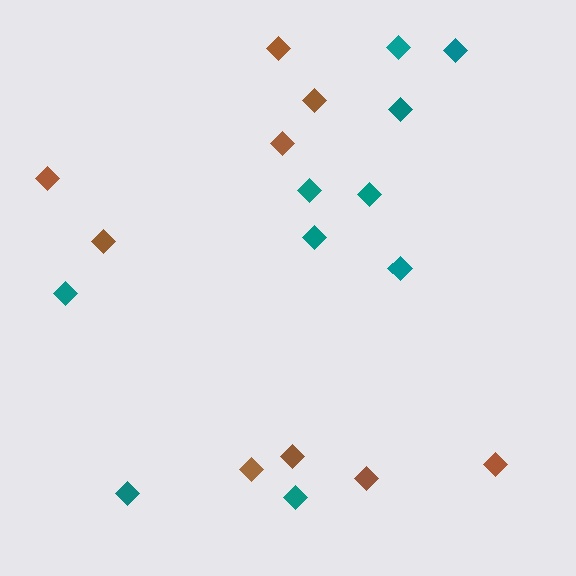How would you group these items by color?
There are 2 groups: one group of brown diamonds (9) and one group of teal diamonds (10).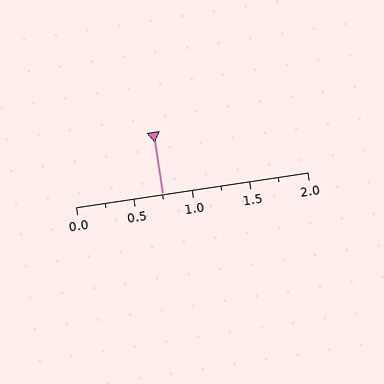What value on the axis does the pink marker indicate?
The marker indicates approximately 0.75.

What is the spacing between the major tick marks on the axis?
The major ticks are spaced 0.5 apart.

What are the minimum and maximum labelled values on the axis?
The axis runs from 0.0 to 2.0.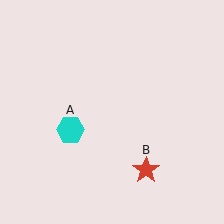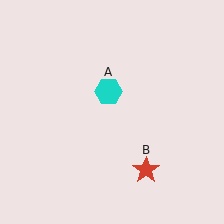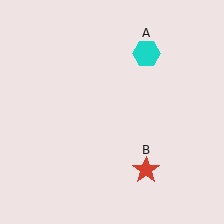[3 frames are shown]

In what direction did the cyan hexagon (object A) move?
The cyan hexagon (object A) moved up and to the right.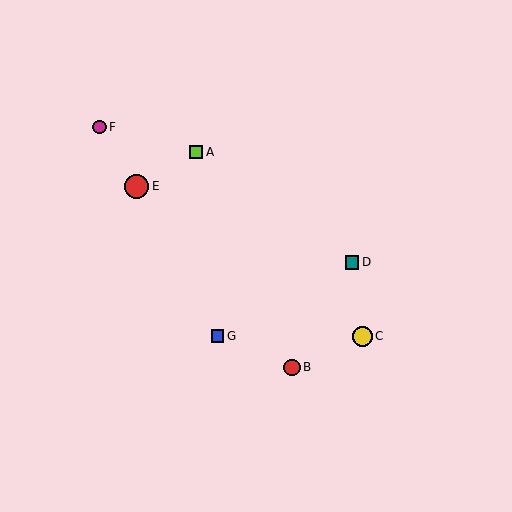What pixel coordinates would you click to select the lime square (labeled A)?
Click at (196, 152) to select the lime square A.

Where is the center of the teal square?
The center of the teal square is at (352, 262).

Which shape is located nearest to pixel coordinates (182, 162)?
The lime square (labeled A) at (196, 152) is nearest to that location.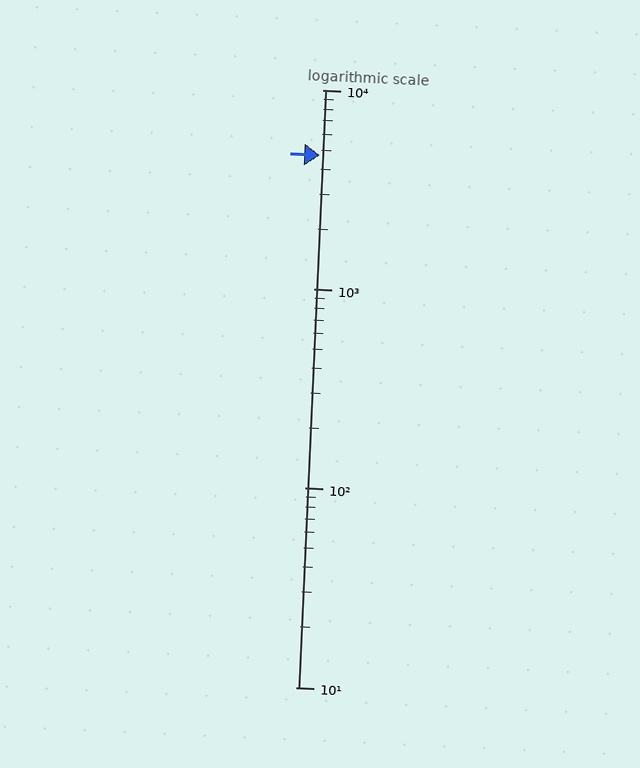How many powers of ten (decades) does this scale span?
The scale spans 3 decades, from 10 to 10000.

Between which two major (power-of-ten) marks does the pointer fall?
The pointer is between 1000 and 10000.